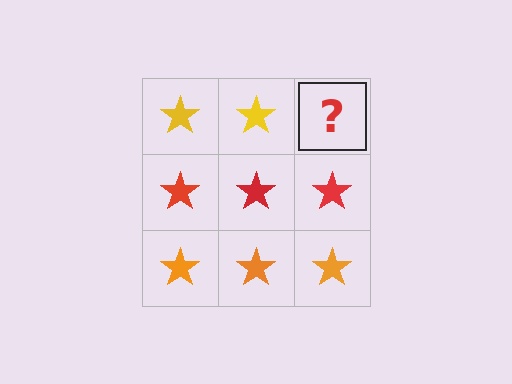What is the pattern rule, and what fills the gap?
The rule is that each row has a consistent color. The gap should be filled with a yellow star.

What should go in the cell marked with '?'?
The missing cell should contain a yellow star.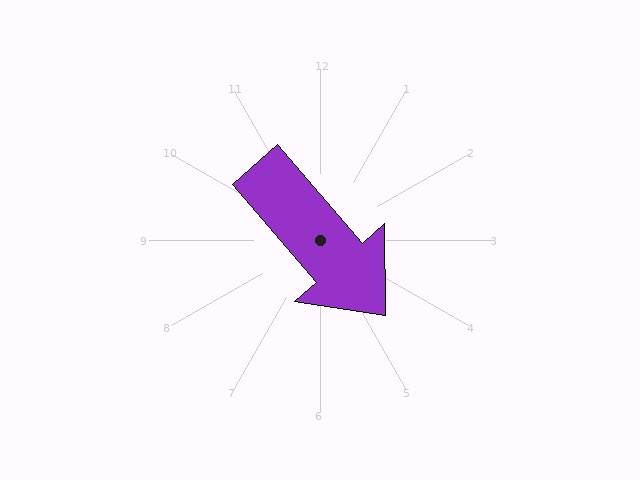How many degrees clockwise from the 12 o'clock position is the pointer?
Approximately 139 degrees.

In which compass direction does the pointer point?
Southeast.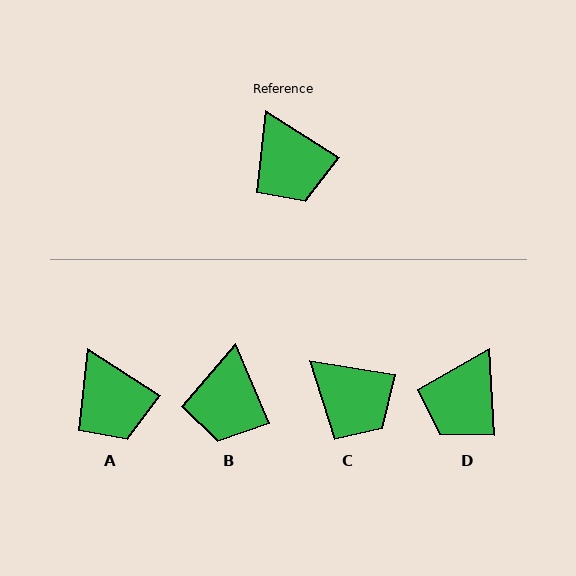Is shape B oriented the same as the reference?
No, it is off by about 34 degrees.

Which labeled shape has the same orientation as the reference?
A.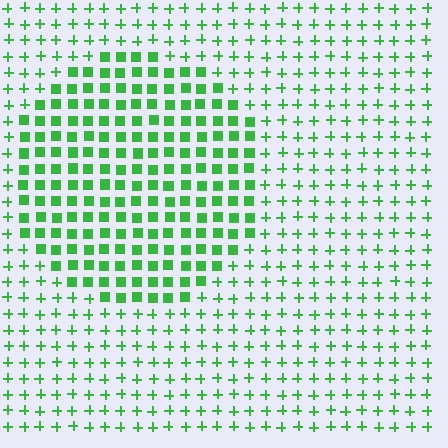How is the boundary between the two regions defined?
The boundary is defined by a change in element shape: squares inside vs. plus signs outside. All elements share the same color and spacing.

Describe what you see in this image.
The image is filled with small green elements arranged in a uniform grid. A circle-shaped region contains squares, while the surrounding area contains plus signs. The boundary is defined purely by the change in element shape.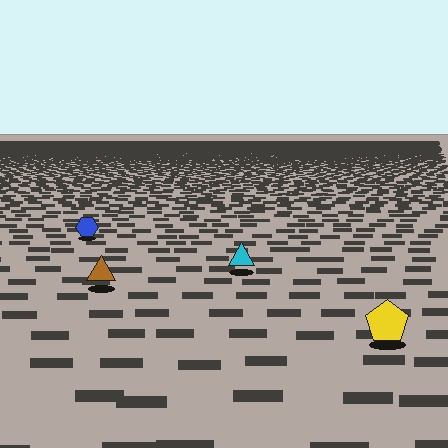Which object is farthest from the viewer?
The blue hexagon is farthest from the viewer. It appears smaller and the ground texture around it is denser.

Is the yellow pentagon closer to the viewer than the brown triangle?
Yes. The yellow pentagon is closer — you can tell from the texture gradient: the ground texture is coarser near it.